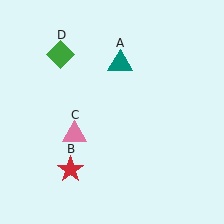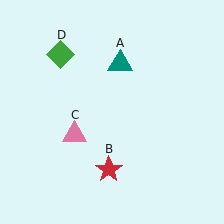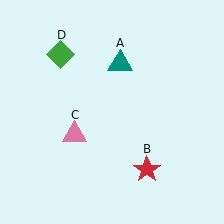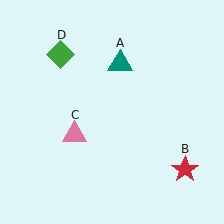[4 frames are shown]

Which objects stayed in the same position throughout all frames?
Teal triangle (object A) and pink triangle (object C) and green diamond (object D) remained stationary.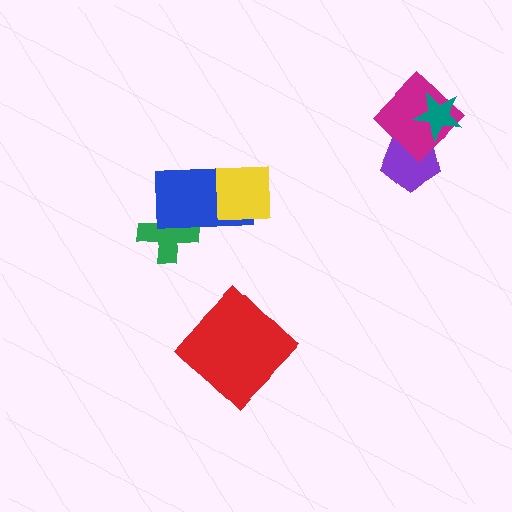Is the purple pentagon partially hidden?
Yes, it is partially covered by another shape.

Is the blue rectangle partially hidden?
Yes, it is partially covered by another shape.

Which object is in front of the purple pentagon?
The magenta diamond is in front of the purple pentagon.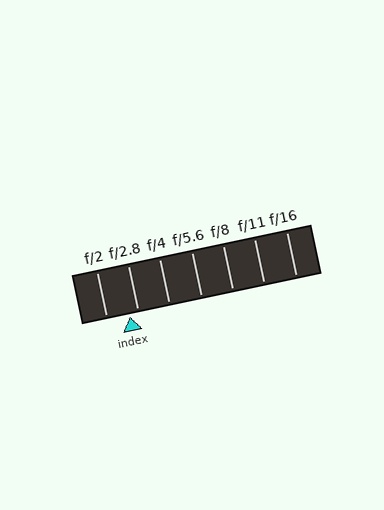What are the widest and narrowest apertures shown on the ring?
The widest aperture shown is f/2 and the narrowest is f/16.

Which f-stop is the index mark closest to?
The index mark is closest to f/2.8.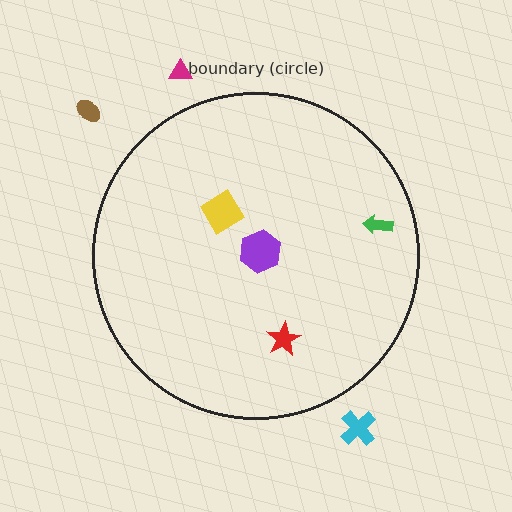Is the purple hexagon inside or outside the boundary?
Inside.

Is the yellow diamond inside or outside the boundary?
Inside.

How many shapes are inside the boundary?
4 inside, 3 outside.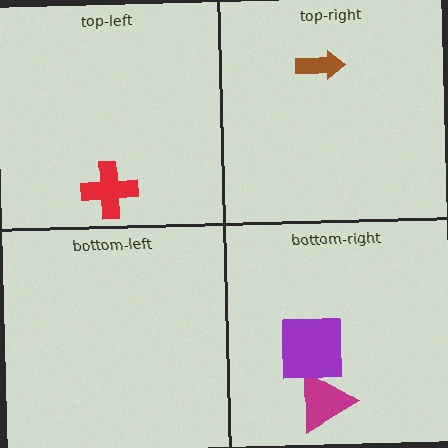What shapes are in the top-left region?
The red cross.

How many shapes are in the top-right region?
1.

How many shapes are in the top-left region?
1.